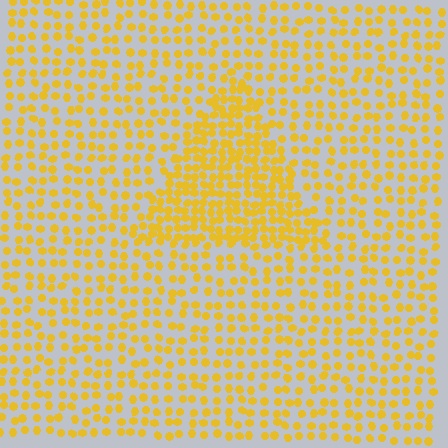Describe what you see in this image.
The image contains small yellow elements arranged at two different densities. A triangle-shaped region is visible where the elements are more densely packed than the surrounding area.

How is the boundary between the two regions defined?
The boundary is defined by a change in element density (approximately 1.9x ratio). All elements are the same color, size, and shape.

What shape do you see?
I see a triangle.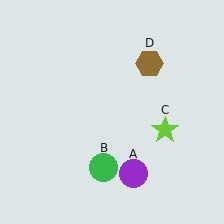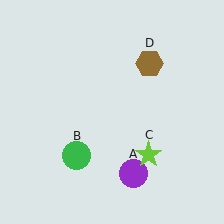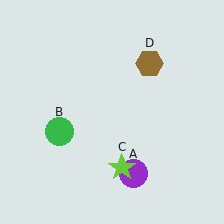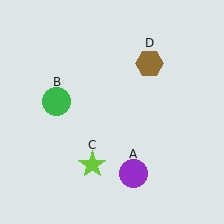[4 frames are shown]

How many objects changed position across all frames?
2 objects changed position: green circle (object B), lime star (object C).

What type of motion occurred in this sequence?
The green circle (object B), lime star (object C) rotated clockwise around the center of the scene.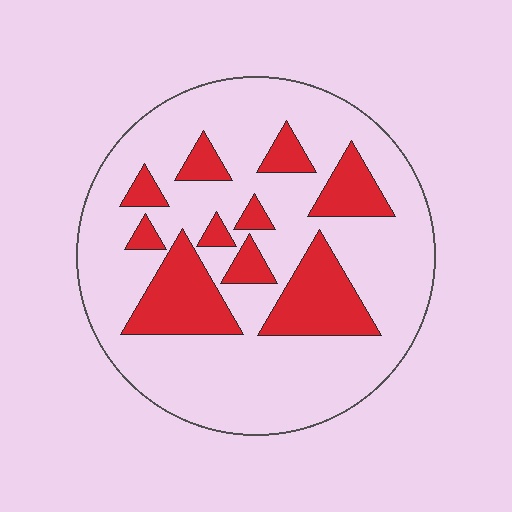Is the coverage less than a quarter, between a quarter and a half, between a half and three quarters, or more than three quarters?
Less than a quarter.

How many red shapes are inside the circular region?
10.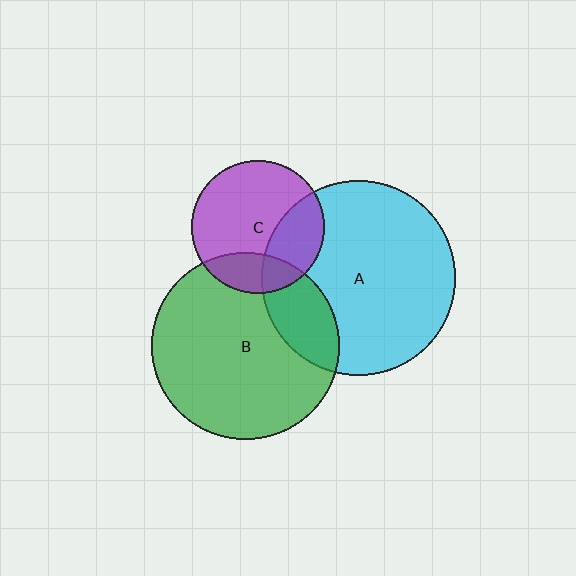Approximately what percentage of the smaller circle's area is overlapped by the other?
Approximately 20%.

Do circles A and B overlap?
Yes.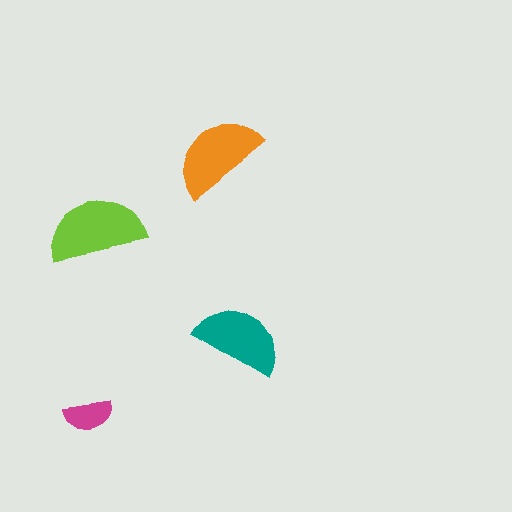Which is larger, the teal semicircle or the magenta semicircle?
The teal one.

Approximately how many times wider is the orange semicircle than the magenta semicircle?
About 2 times wider.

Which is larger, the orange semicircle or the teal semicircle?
The orange one.